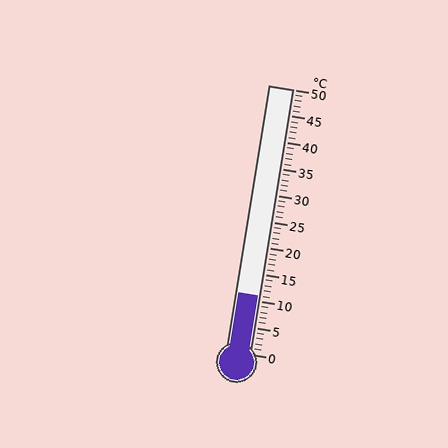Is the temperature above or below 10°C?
The temperature is above 10°C.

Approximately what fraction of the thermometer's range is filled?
The thermometer is filled to approximately 20% of its range.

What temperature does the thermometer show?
The thermometer shows approximately 11°C.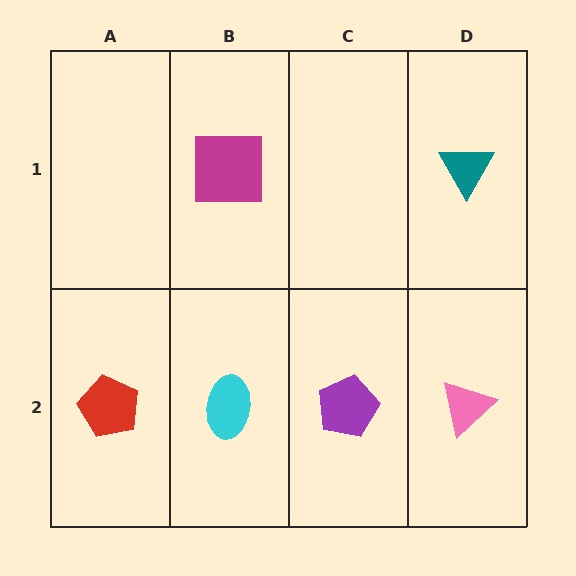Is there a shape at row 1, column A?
No, that cell is empty.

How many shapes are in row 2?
4 shapes.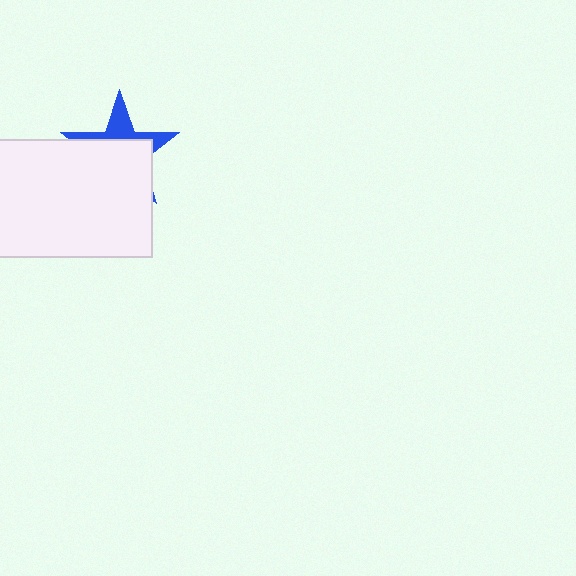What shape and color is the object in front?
The object in front is a white rectangle.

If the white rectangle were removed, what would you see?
You would see the complete blue star.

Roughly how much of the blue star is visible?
A small part of it is visible (roughly 35%).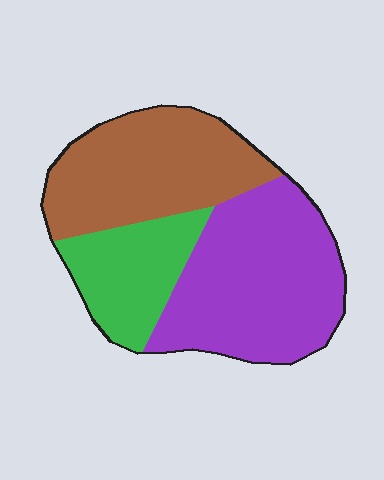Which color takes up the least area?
Green, at roughly 20%.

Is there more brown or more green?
Brown.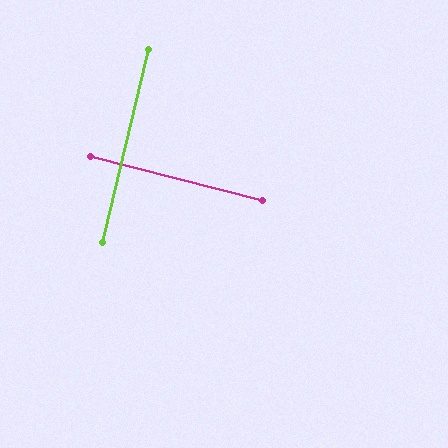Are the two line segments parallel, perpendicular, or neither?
Perpendicular — they meet at approximately 89°.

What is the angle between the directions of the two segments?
Approximately 89 degrees.